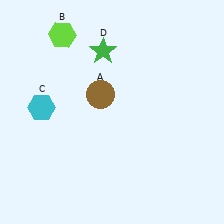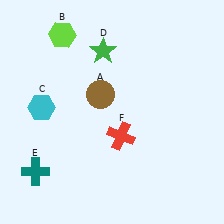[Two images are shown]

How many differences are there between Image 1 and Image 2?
There are 2 differences between the two images.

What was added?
A teal cross (E), a red cross (F) were added in Image 2.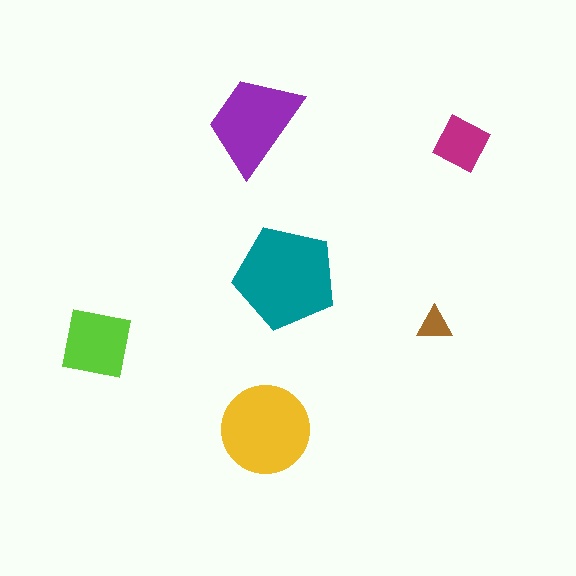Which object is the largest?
The teal pentagon.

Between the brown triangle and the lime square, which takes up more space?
The lime square.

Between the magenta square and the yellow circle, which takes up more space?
The yellow circle.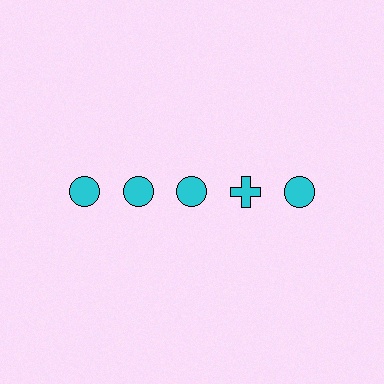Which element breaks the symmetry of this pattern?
The cyan cross in the top row, second from right column breaks the symmetry. All other shapes are cyan circles.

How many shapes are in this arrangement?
There are 5 shapes arranged in a grid pattern.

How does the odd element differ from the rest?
It has a different shape: cross instead of circle.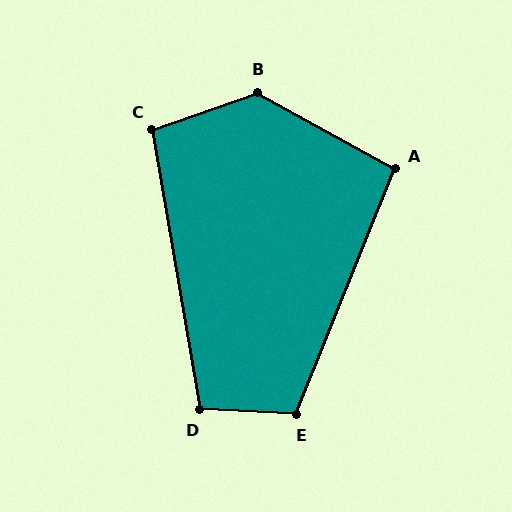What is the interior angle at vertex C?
Approximately 100 degrees (obtuse).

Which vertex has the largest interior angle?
B, at approximately 131 degrees.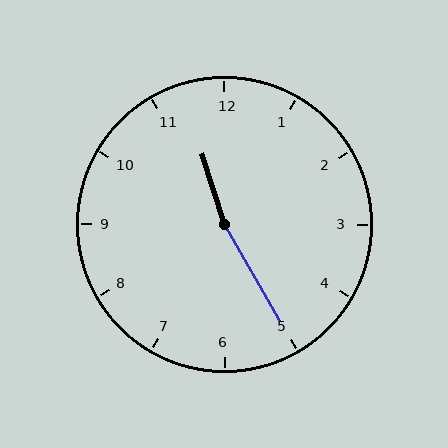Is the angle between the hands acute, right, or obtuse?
It is obtuse.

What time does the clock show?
11:25.